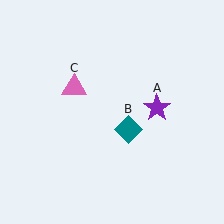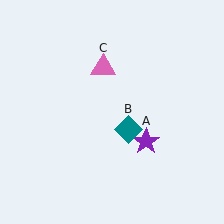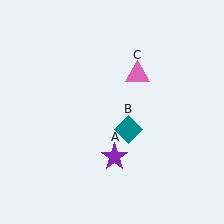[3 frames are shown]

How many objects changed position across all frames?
2 objects changed position: purple star (object A), pink triangle (object C).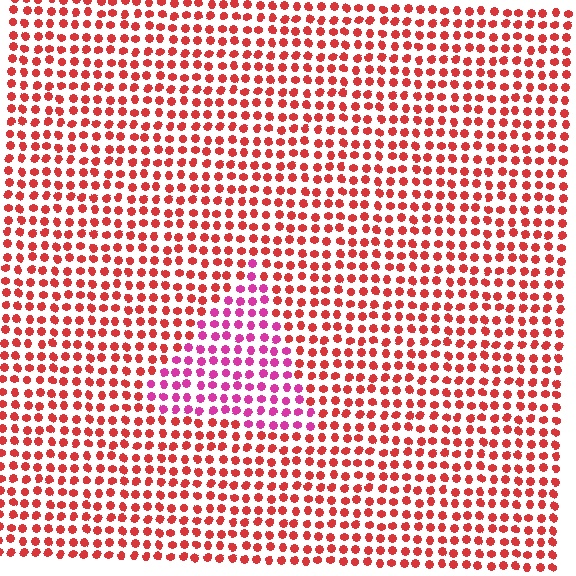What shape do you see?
I see a triangle.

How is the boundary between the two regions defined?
The boundary is defined purely by a slight shift in hue (about 40 degrees). Spacing, size, and orientation are identical on both sides.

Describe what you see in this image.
The image is filled with small red elements in a uniform arrangement. A triangle-shaped region is visible where the elements are tinted to a slightly different hue, forming a subtle color boundary.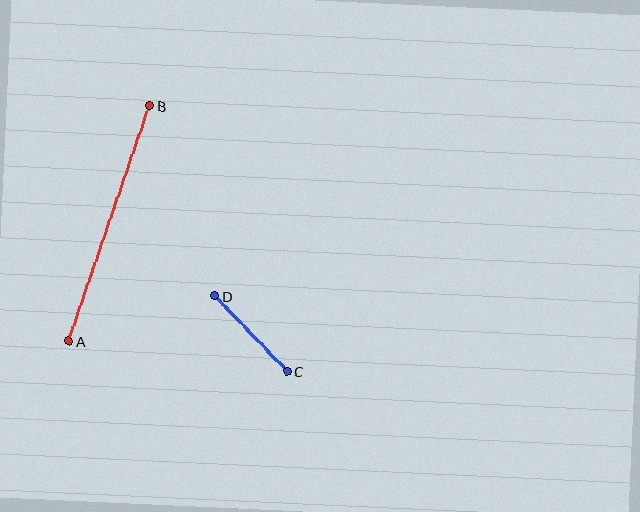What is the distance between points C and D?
The distance is approximately 104 pixels.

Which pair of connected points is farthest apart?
Points A and B are farthest apart.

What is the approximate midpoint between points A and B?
The midpoint is at approximately (109, 223) pixels.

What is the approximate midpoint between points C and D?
The midpoint is at approximately (251, 334) pixels.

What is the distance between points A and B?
The distance is approximately 249 pixels.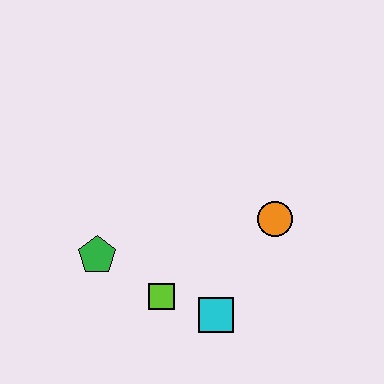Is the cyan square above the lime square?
No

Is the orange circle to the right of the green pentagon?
Yes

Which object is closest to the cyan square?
The lime square is closest to the cyan square.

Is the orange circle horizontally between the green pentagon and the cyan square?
No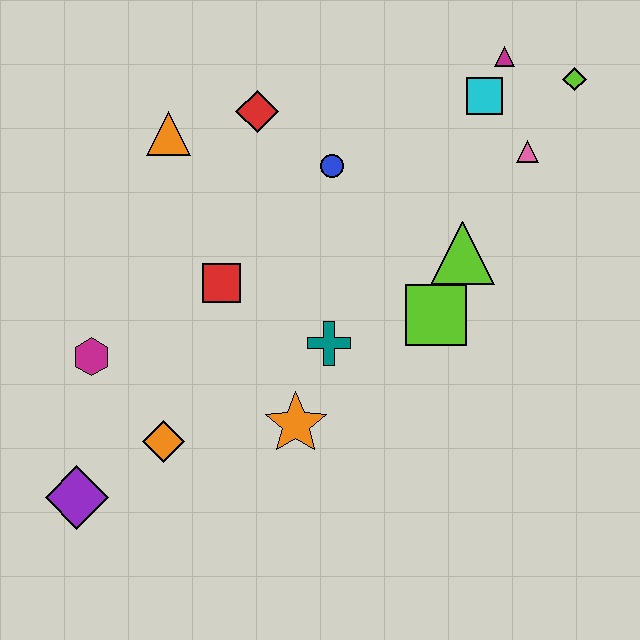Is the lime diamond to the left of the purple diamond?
No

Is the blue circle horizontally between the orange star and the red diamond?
No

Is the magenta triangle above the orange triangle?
Yes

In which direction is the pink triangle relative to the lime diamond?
The pink triangle is below the lime diamond.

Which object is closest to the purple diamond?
The orange diamond is closest to the purple diamond.